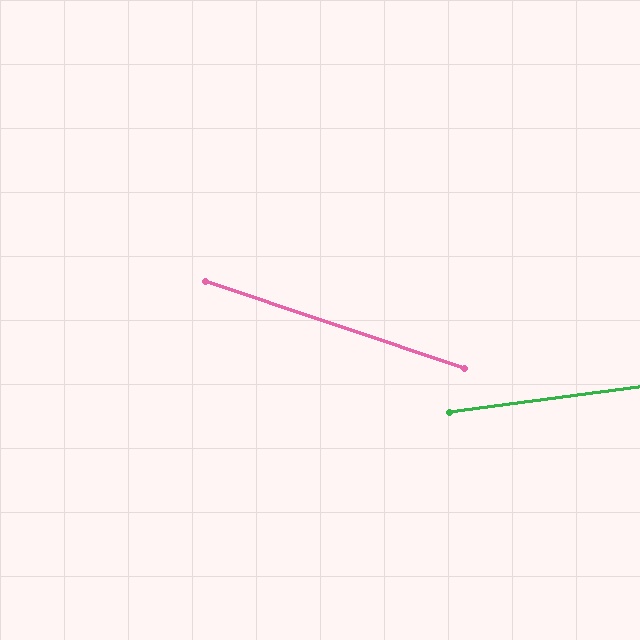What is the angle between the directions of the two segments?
Approximately 26 degrees.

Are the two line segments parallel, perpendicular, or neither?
Neither parallel nor perpendicular — they differ by about 26°.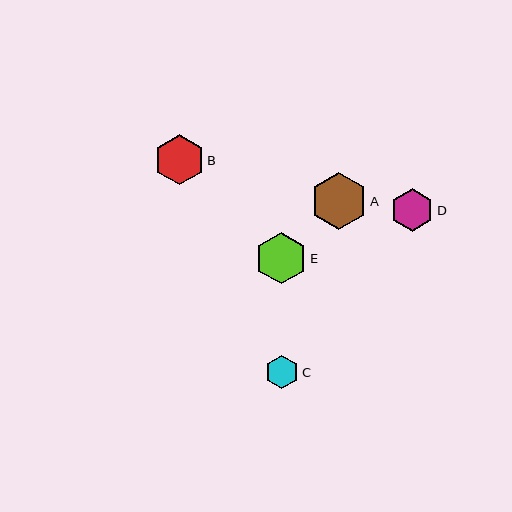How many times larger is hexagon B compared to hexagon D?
Hexagon B is approximately 1.2 times the size of hexagon D.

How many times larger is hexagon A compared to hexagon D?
Hexagon A is approximately 1.3 times the size of hexagon D.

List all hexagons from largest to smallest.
From largest to smallest: A, E, B, D, C.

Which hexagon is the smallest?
Hexagon C is the smallest with a size of approximately 33 pixels.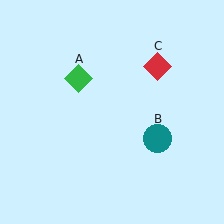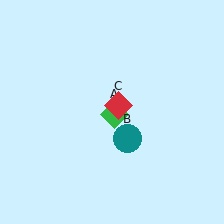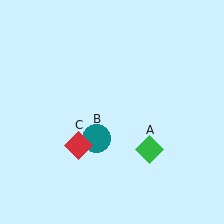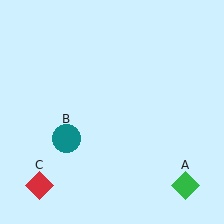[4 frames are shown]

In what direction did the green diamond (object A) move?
The green diamond (object A) moved down and to the right.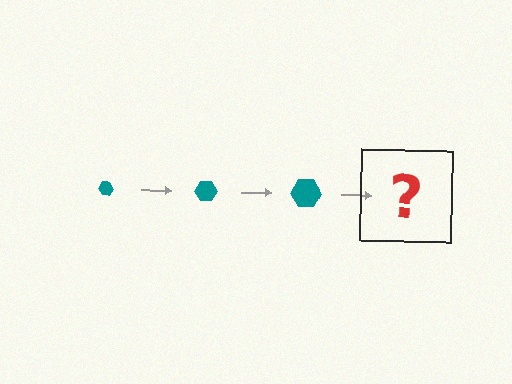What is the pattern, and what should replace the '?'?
The pattern is that the hexagon gets progressively larger each step. The '?' should be a teal hexagon, larger than the previous one.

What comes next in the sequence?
The next element should be a teal hexagon, larger than the previous one.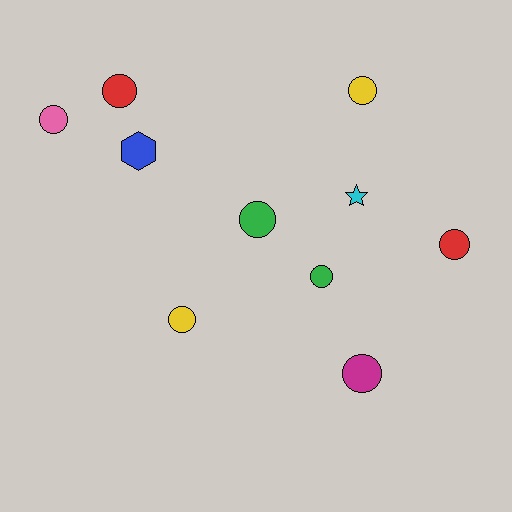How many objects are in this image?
There are 10 objects.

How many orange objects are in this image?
There are no orange objects.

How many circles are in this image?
There are 8 circles.